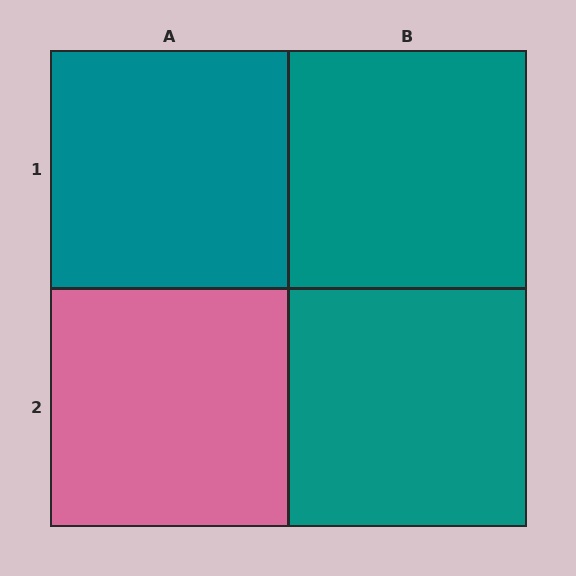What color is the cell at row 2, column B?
Teal.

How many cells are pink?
1 cell is pink.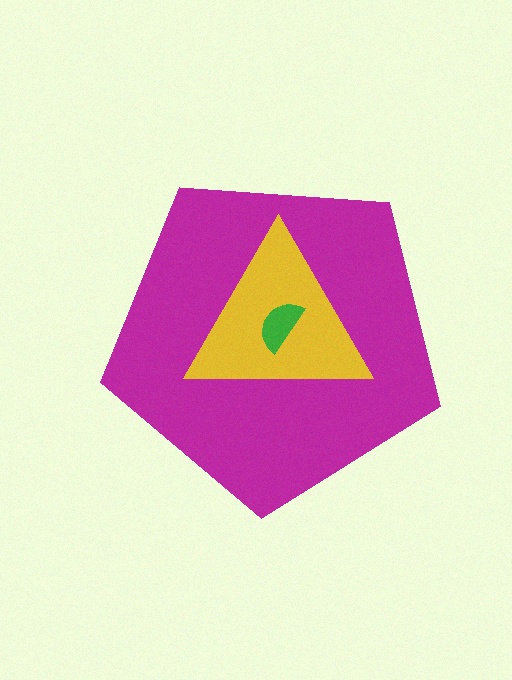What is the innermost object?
The green semicircle.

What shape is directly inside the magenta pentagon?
The yellow triangle.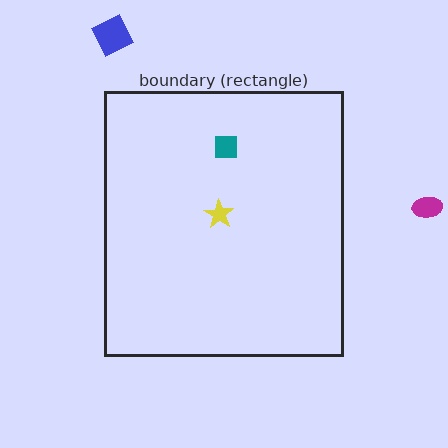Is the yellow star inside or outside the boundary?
Inside.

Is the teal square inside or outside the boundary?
Inside.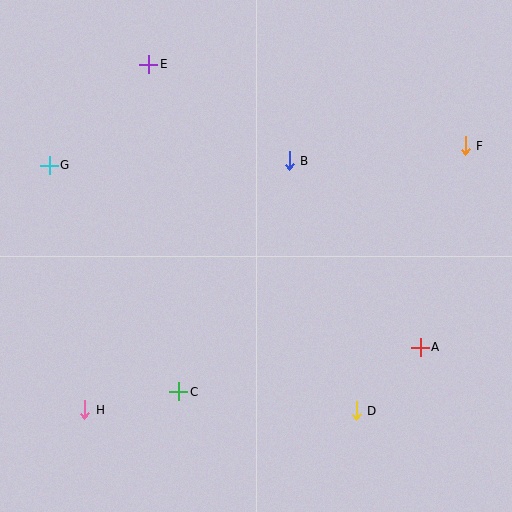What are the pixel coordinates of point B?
Point B is at (289, 161).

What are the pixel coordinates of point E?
Point E is at (149, 64).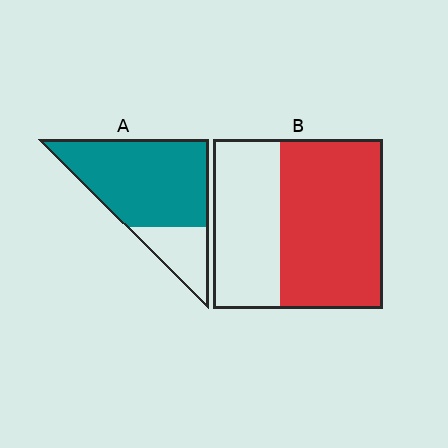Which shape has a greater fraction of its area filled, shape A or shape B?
Shape A.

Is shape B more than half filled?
Yes.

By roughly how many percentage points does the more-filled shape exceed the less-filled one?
By roughly 15 percentage points (A over B).